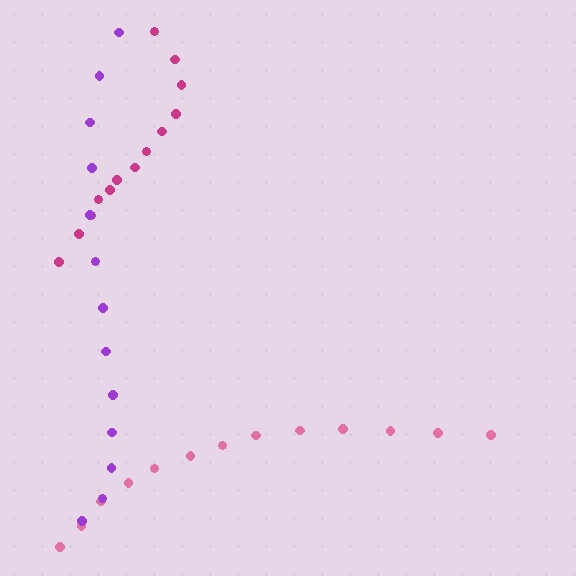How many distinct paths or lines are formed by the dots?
There are 3 distinct paths.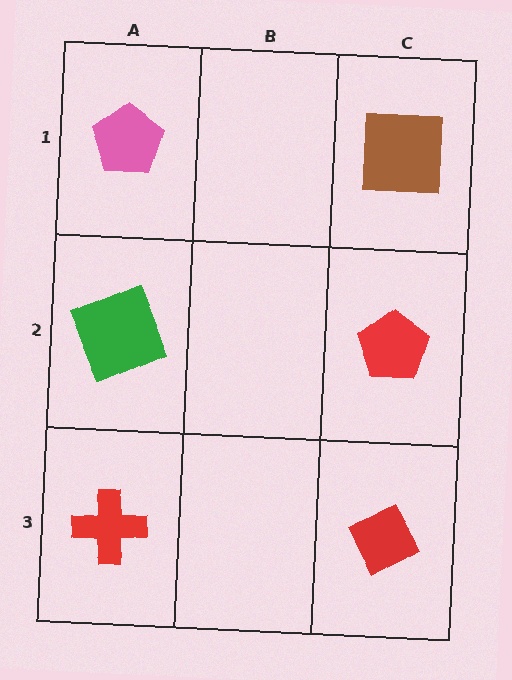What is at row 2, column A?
A green square.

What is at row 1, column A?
A pink pentagon.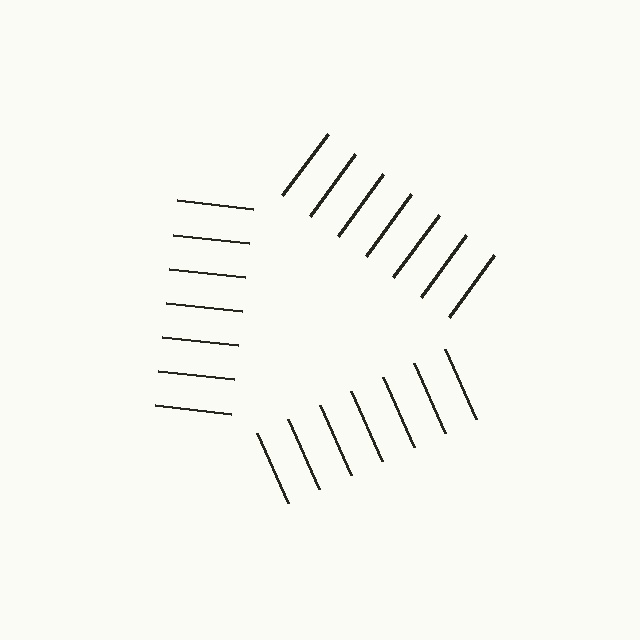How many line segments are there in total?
21 — 7 along each of the 3 edges.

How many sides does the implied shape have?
3 sides — the line-ends trace a triangle.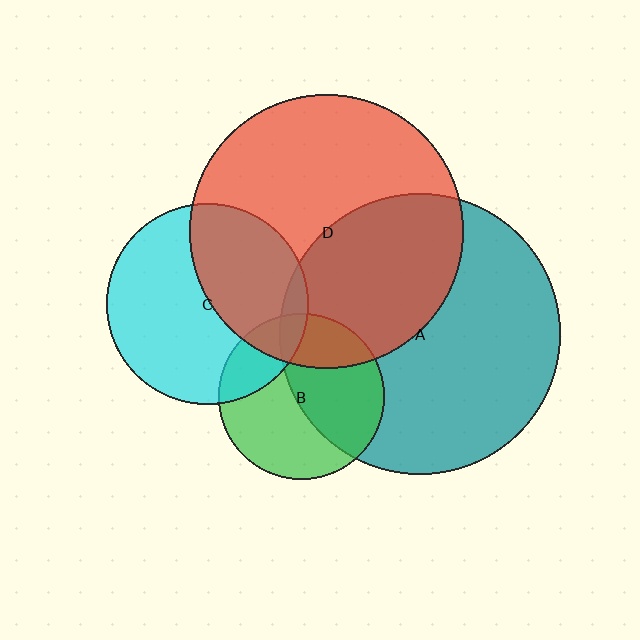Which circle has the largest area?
Circle A (teal).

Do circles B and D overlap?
Yes.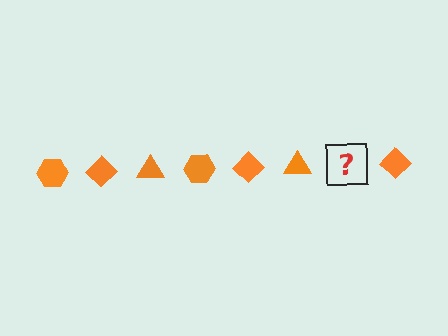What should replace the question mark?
The question mark should be replaced with an orange hexagon.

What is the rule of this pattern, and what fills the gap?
The rule is that the pattern cycles through hexagon, diamond, triangle shapes in orange. The gap should be filled with an orange hexagon.